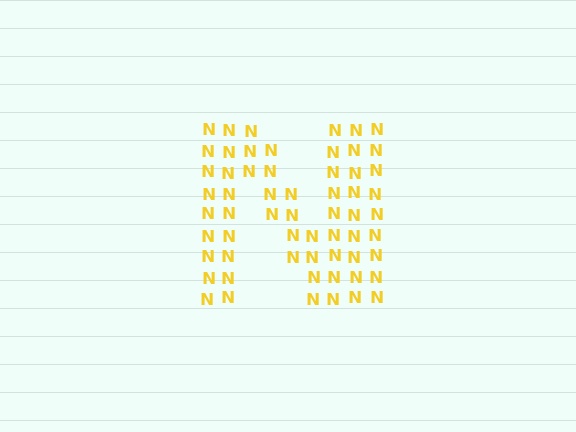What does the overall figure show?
The overall figure shows the letter N.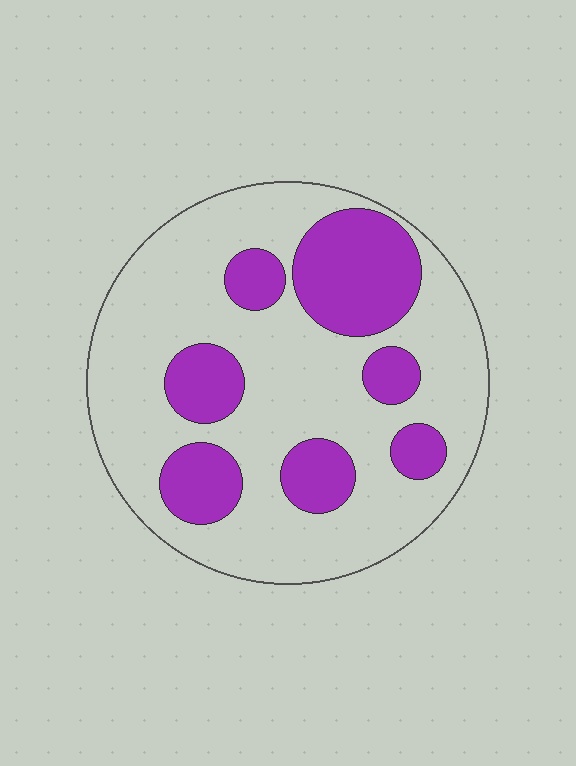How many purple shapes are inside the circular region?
7.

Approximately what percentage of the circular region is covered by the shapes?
Approximately 30%.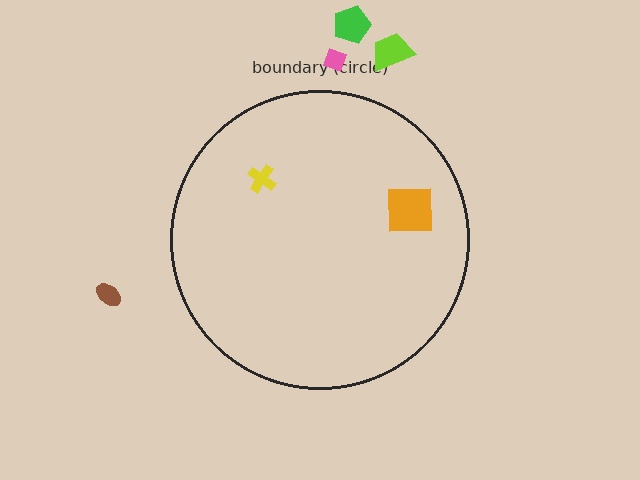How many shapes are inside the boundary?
2 inside, 4 outside.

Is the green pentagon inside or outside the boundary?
Outside.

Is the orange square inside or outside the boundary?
Inside.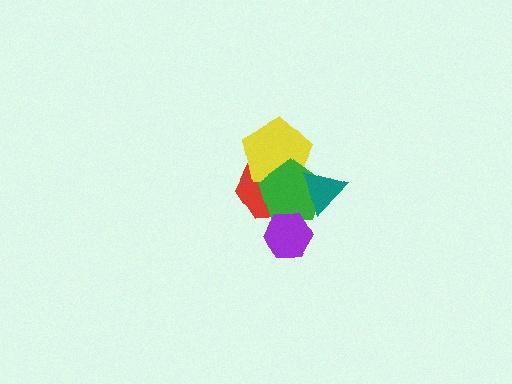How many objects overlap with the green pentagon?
4 objects overlap with the green pentagon.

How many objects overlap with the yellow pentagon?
2 objects overlap with the yellow pentagon.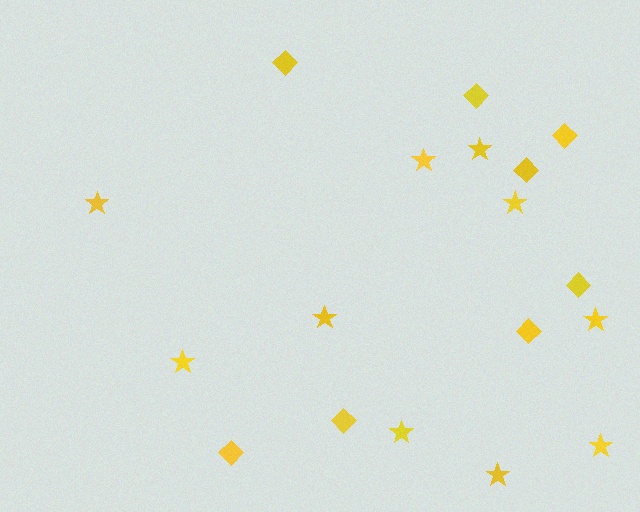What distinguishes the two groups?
There are 2 groups: one group of diamonds (8) and one group of stars (10).